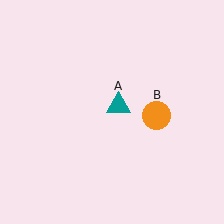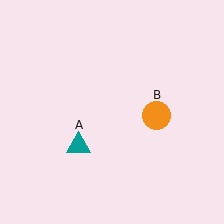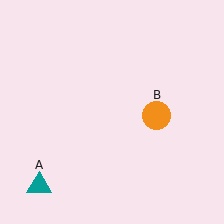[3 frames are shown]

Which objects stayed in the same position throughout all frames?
Orange circle (object B) remained stationary.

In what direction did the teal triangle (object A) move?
The teal triangle (object A) moved down and to the left.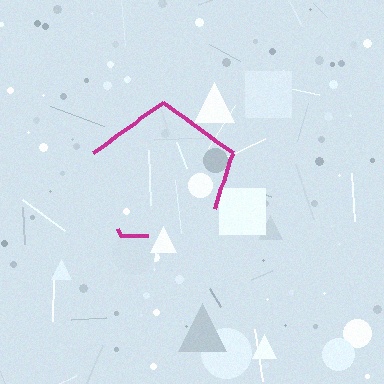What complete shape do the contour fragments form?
The contour fragments form a pentagon.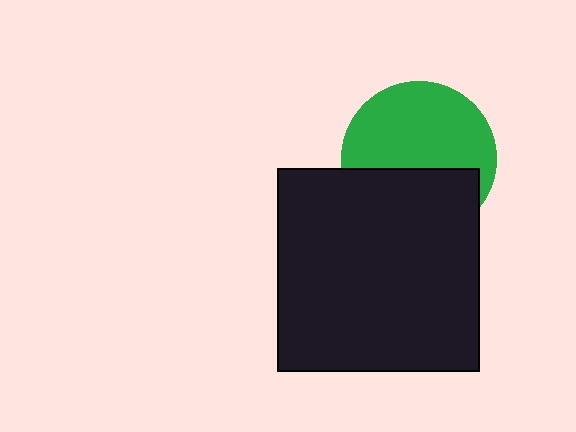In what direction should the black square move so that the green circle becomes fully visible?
The black square should move down. That is the shortest direction to clear the overlap and leave the green circle fully visible.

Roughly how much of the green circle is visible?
About half of it is visible (roughly 59%).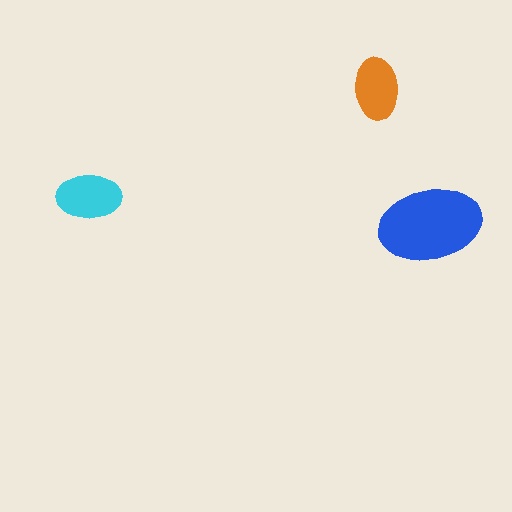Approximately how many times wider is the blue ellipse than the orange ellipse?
About 1.5 times wider.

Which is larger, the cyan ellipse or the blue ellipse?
The blue one.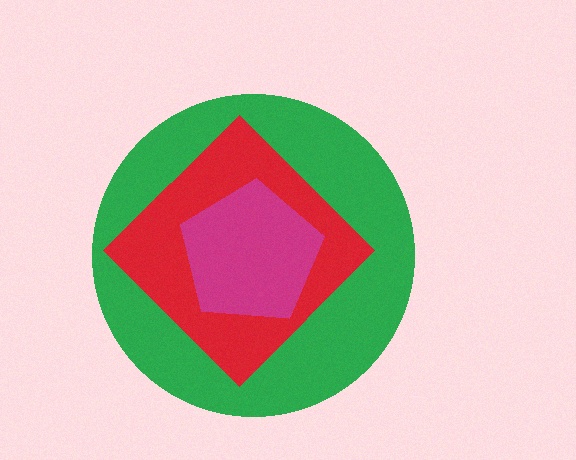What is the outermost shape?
The green circle.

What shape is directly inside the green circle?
The red diamond.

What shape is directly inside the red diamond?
The magenta pentagon.